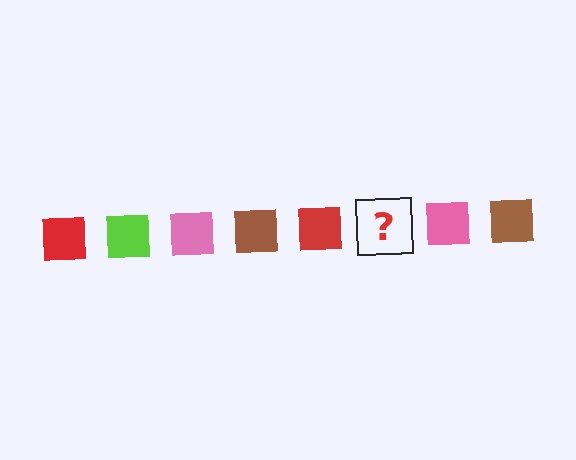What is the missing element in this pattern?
The missing element is a lime square.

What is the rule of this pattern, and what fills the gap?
The rule is that the pattern cycles through red, lime, pink, brown squares. The gap should be filled with a lime square.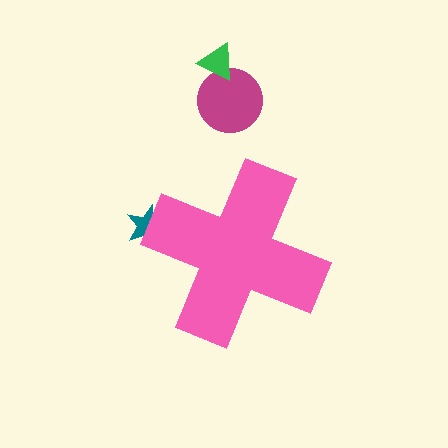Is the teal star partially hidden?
Yes, the teal star is partially hidden behind the pink cross.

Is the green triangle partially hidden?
No, the green triangle is fully visible.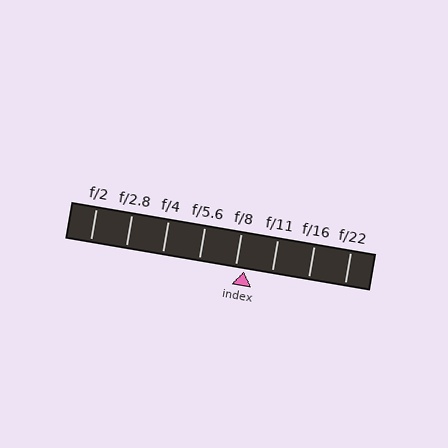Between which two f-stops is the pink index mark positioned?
The index mark is between f/8 and f/11.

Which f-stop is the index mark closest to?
The index mark is closest to f/8.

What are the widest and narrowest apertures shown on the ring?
The widest aperture shown is f/2 and the narrowest is f/22.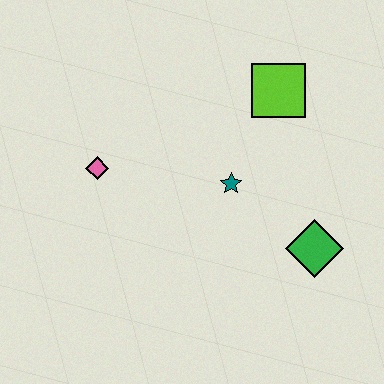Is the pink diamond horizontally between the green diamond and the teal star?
No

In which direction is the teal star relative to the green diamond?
The teal star is to the left of the green diamond.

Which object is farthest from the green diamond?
The pink diamond is farthest from the green diamond.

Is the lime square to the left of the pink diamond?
No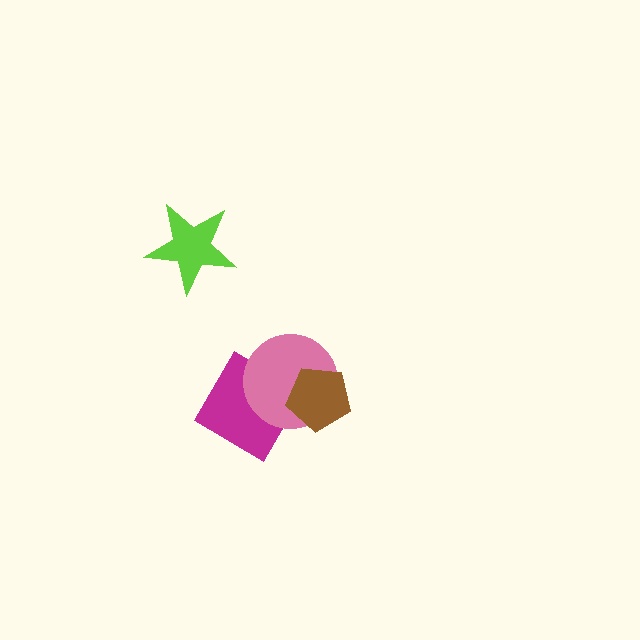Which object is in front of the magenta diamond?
The pink circle is in front of the magenta diamond.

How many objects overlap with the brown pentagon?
1 object overlaps with the brown pentagon.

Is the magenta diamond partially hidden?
Yes, it is partially covered by another shape.